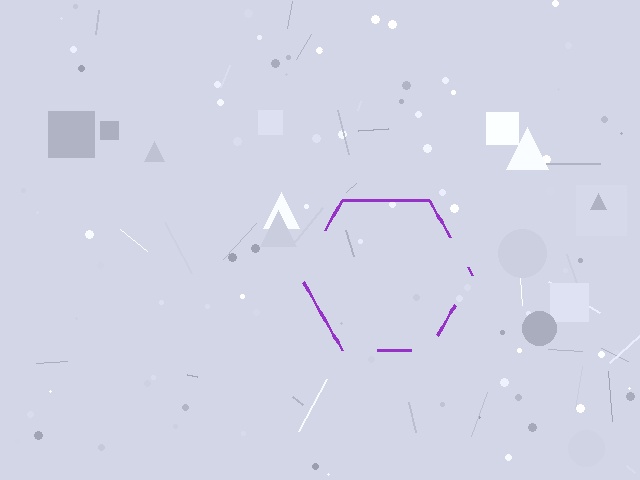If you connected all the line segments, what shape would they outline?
They would outline a hexagon.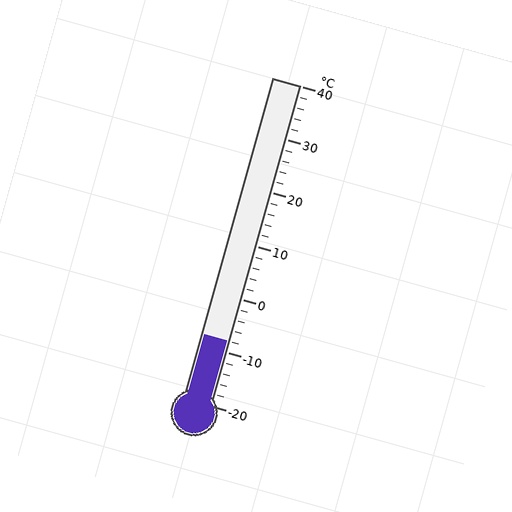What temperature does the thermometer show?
The thermometer shows approximately -8°C.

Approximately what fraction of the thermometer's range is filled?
The thermometer is filled to approximately 20% of its range.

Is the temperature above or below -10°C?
The temperature is above -10°C.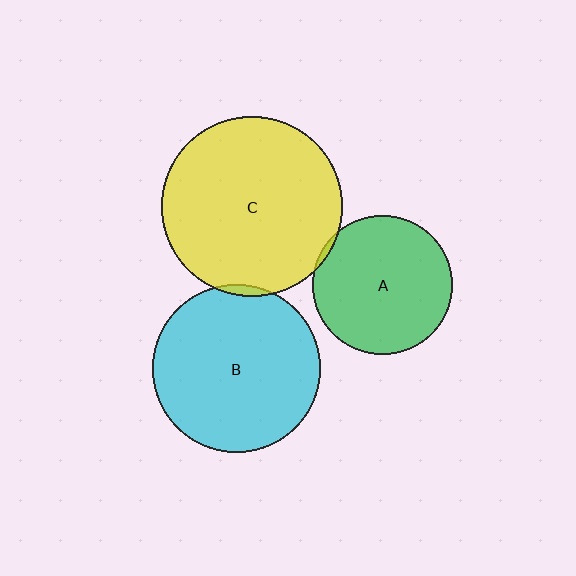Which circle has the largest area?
Circle C (yellow).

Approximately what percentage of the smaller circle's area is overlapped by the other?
Approximately 5%.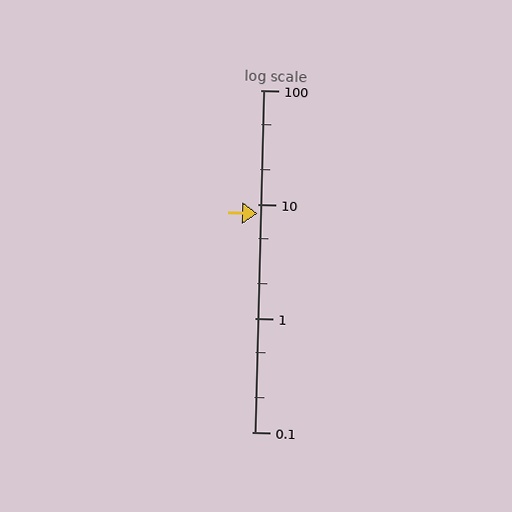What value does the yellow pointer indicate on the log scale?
The pointer indicates approximately 8.2.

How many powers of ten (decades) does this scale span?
The scale spans 3 decades, from 0.1 to 100.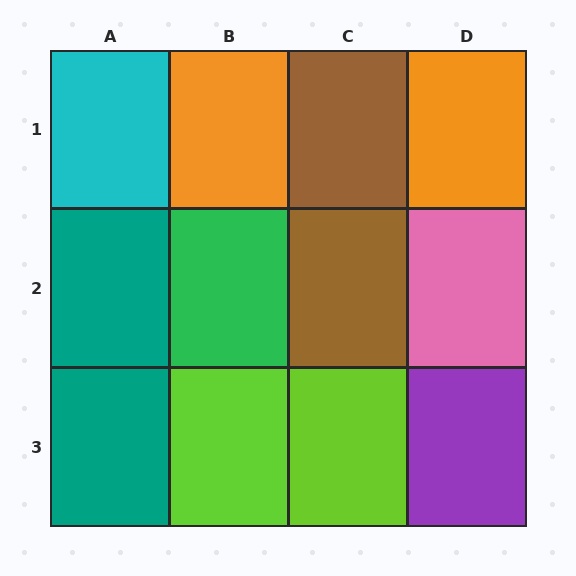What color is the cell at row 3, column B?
Lime.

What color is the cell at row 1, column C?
Brown.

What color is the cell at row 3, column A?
Teal.